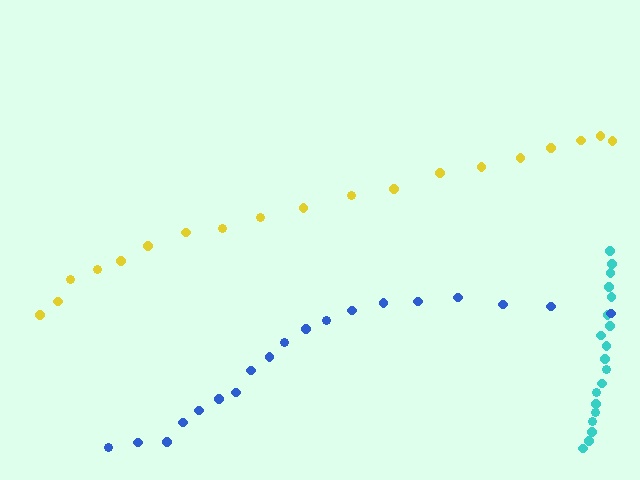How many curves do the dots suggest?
There are 3 distinct paths.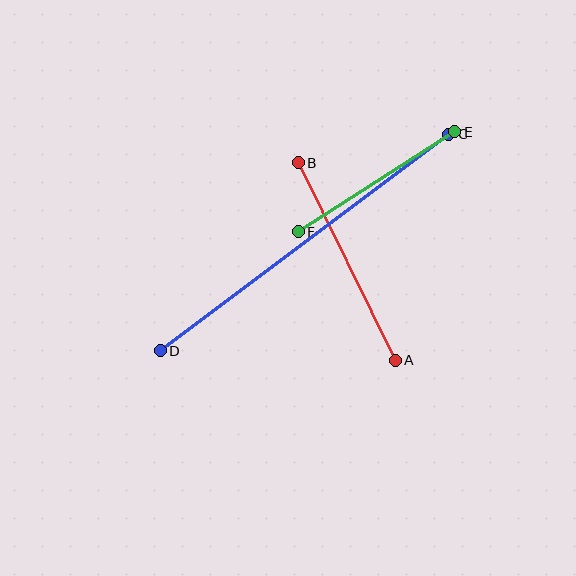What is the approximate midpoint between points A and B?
The midpoint is at approximately (347, 262) pixels.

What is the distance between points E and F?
The distance is approximately 185 pixels.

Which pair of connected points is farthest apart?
Points C and D are farthest apart.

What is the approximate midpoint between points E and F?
The midpoint is at approximately (377, 182) pixels.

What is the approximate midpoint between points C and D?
The midpoint is at approximately (304, 242) pixels.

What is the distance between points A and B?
The distance is approximately 220 pixels.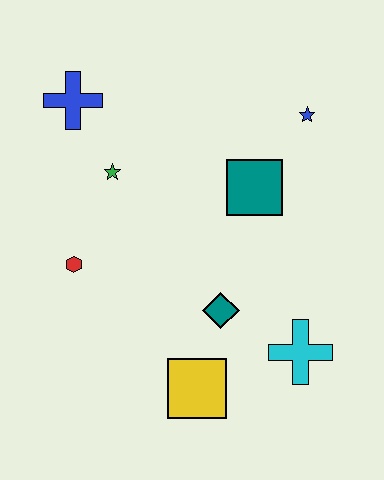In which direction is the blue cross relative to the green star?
The blue cross is above the green star.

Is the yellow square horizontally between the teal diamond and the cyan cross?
No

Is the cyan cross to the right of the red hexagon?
Yes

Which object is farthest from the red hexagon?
The blue star is farthest from the red hexagon.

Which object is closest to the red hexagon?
The green star is closest to the red hexagon.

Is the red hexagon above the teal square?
No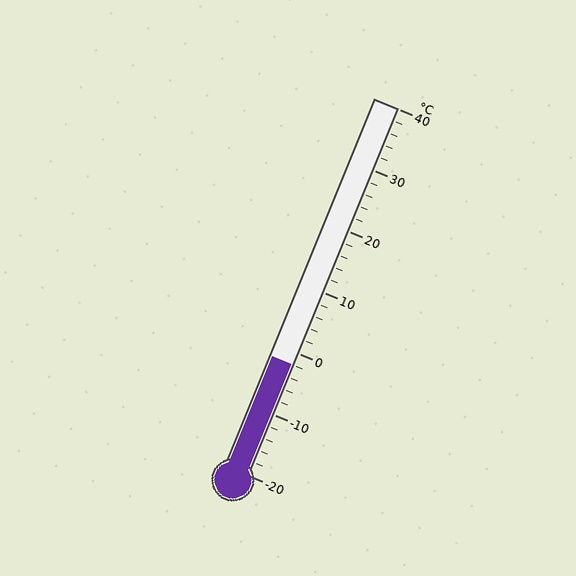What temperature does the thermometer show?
The thermometer shows approximately -2°C.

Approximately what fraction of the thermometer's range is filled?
The thermometer is filled to approximately 30% of its range.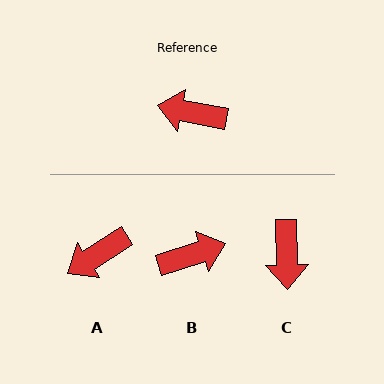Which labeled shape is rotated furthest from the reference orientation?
B, about 151 degrees away.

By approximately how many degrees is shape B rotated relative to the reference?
Approximately 151 degrees clockwise.